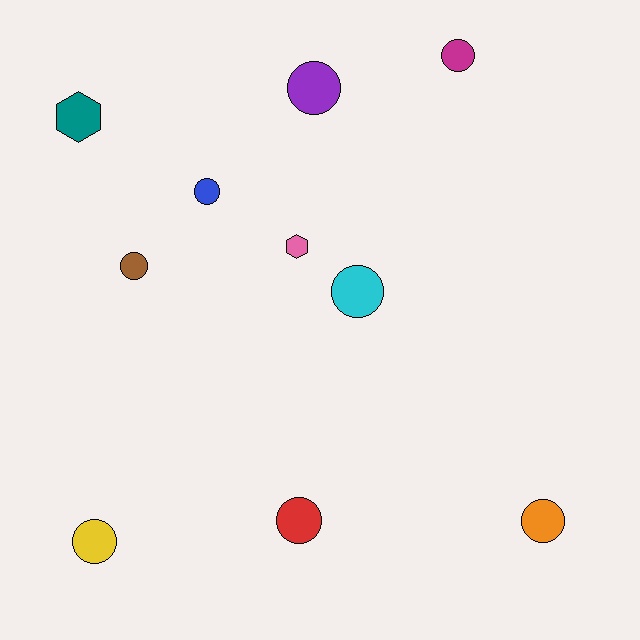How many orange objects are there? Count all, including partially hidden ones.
There is 1 orange object.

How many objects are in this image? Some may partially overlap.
There are 10 objects.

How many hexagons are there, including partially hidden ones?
There are 2 hexagons.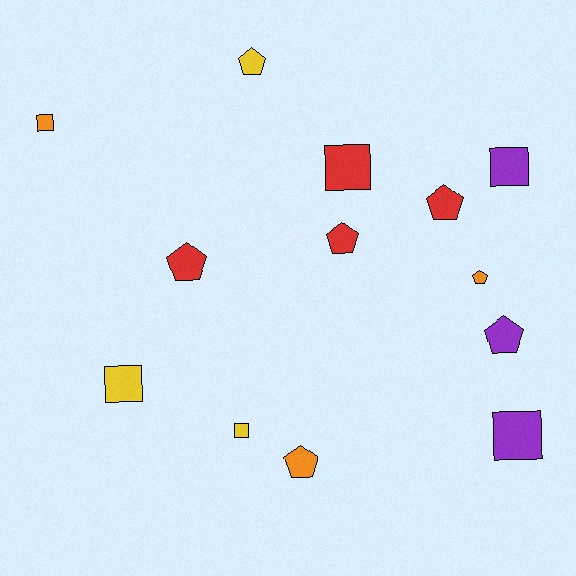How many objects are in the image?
There are 13 objects.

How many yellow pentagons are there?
There is 1 yellow pentagon.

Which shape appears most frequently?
Pentagon, with 7 objects.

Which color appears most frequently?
Red, with 4 objects.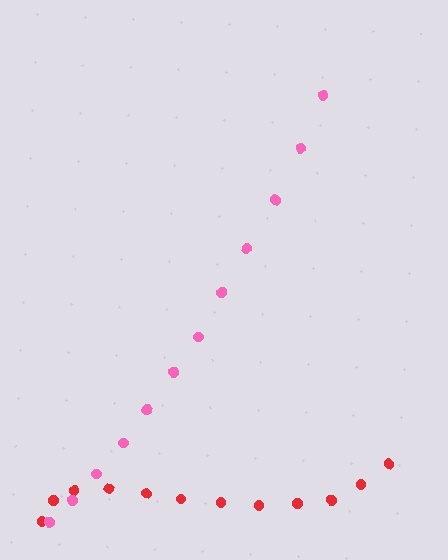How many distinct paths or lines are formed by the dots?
There are 2 distinct paths.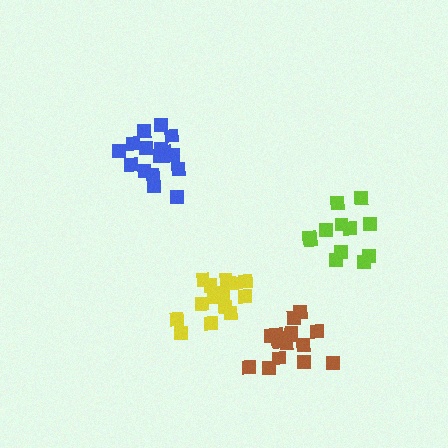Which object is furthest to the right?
The lime cluster is rightmost.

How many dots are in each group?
Group 1: 16 dots, Group 2: 12 dots, Group 3: 16 dots, Group 4: 16 dots (60 total).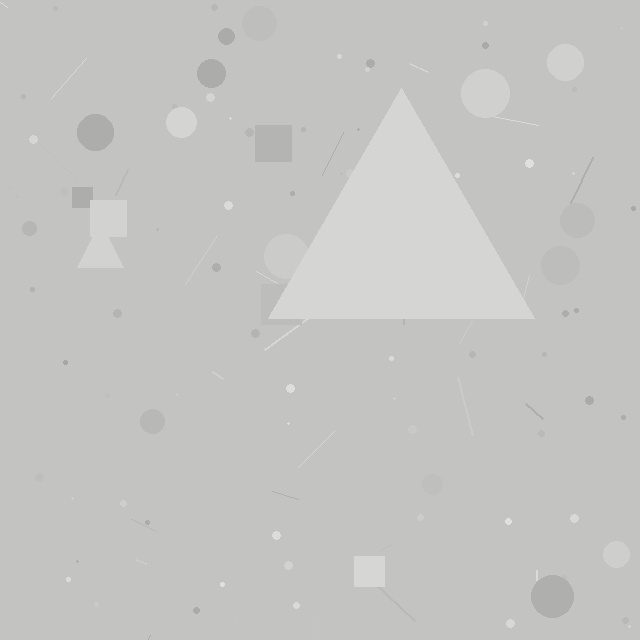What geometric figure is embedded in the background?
A triangle is embedded in the background.